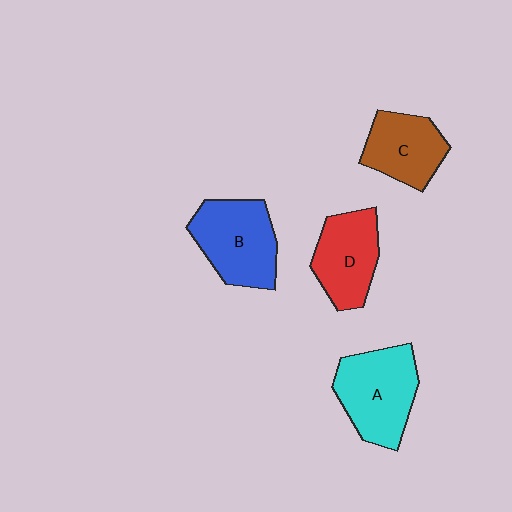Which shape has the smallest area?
Shape C (brown).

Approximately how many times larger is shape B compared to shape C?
Approximately 1.3 times.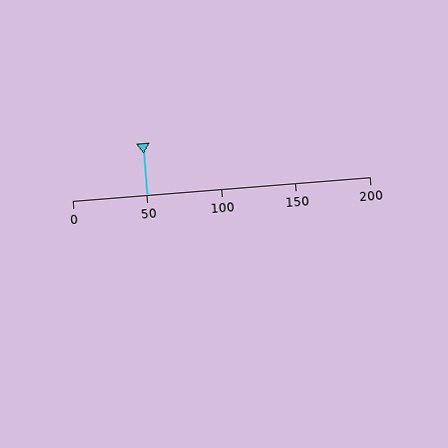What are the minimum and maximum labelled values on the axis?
The axis runs from 0 to 200.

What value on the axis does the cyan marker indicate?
The marker indicates approximately 50.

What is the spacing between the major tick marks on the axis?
The major ticks are spaced 50 apart.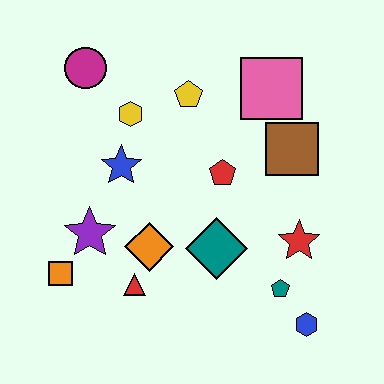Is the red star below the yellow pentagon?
Yes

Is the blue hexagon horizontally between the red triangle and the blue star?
No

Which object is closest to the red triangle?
The orange diamond is closest to the red triangle.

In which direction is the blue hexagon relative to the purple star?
The blue hexagon is to the right of the purple star.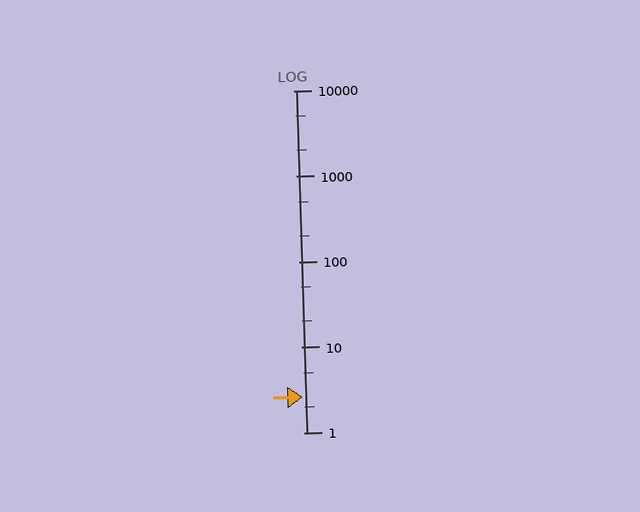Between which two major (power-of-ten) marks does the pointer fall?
The pointer is between 1 and 10.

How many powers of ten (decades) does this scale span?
The scale spans 4 decades, from 1 to 10000.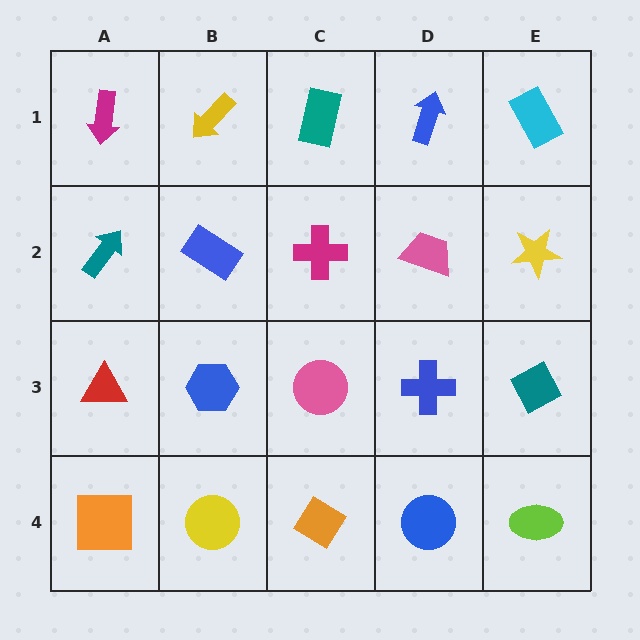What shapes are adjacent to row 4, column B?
A blue hexagon (row 3, column B), an orange square (row 4, column A), an orange diamond (row 4, column C).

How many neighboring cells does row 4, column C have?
3.